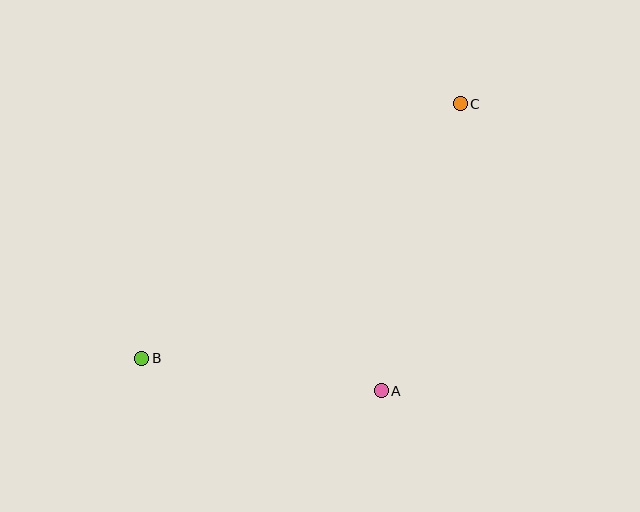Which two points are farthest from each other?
Points B and C are farthest from each other.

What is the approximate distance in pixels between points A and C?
The distance between A and C is approximately 297 pixels.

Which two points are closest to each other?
Points A and B are closest to each other.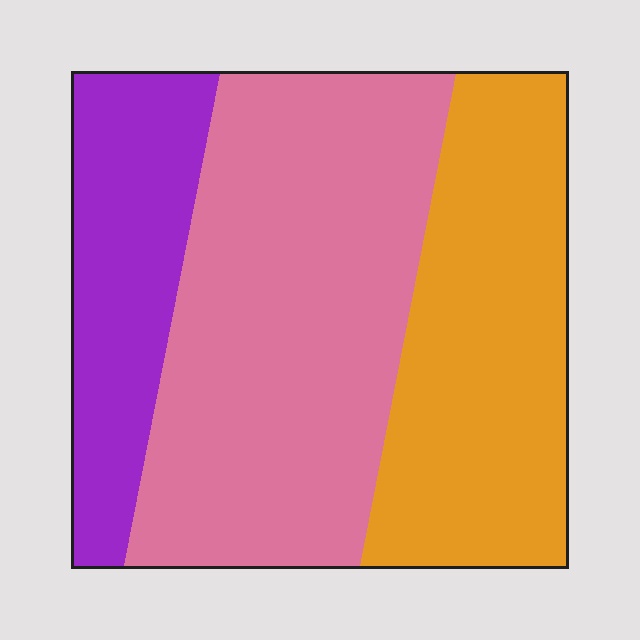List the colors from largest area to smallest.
From largest to smallest: pink, orange, purple.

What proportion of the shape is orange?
Orange takes up about one third (1/3) of the shape.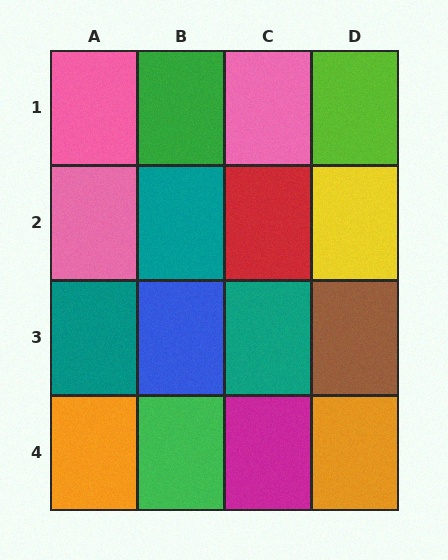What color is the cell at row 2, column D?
Yellow.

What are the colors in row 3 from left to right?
Teal, blue, teal, brown.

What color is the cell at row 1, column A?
Pink.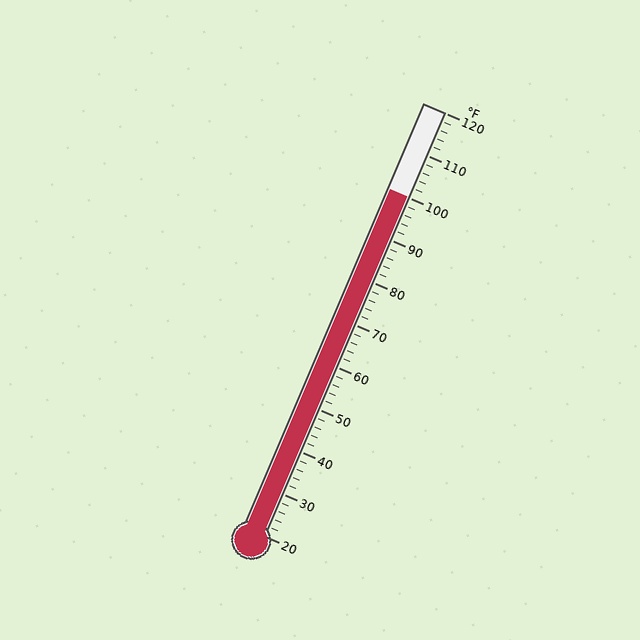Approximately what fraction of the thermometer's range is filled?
The thermometer is filled to approximately 80% of its range.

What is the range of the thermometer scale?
The thermometer scale ranges from 20°F to 120°F.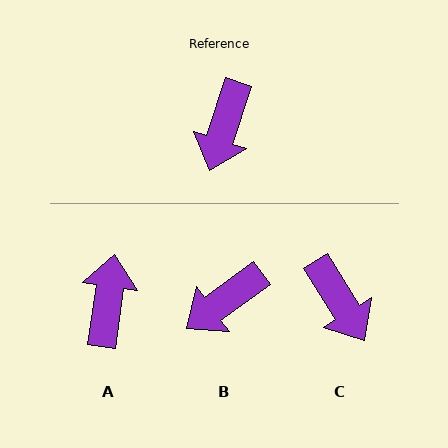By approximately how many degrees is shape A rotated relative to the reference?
Approximately 170 degrees clockwise.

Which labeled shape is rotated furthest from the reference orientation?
A, about 170 degrees away.